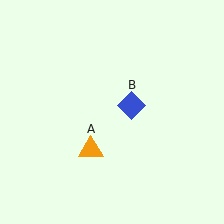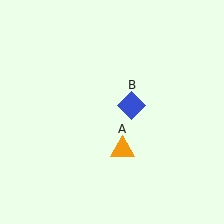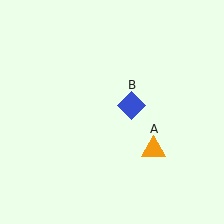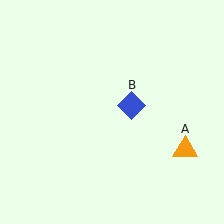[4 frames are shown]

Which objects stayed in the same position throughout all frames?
Blue diamond (object B) remained stationary.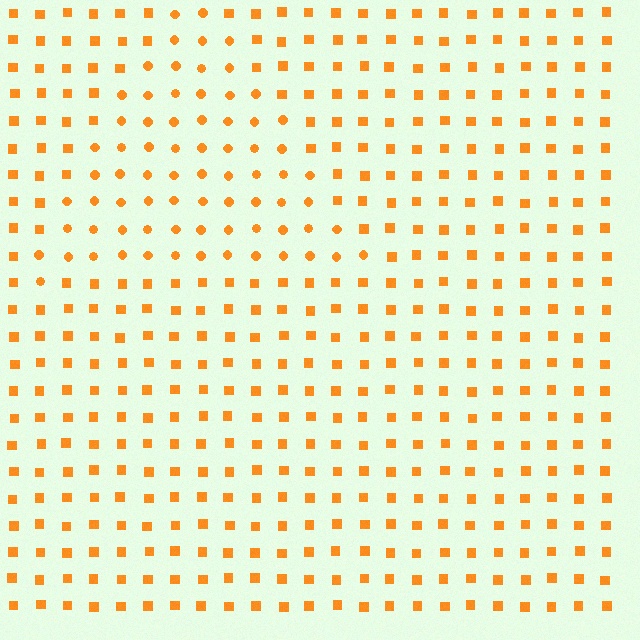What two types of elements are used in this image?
The image uses circles inside the triangle region and squares outside it.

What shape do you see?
I see a triangle.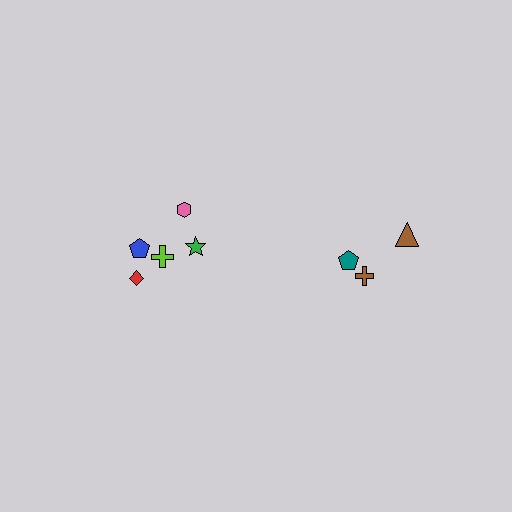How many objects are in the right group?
There are 3 objects.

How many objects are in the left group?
There are 5 objects.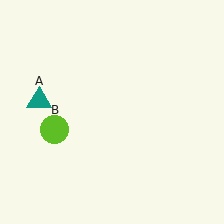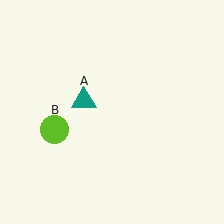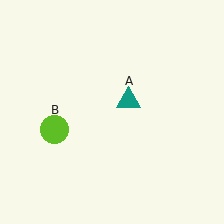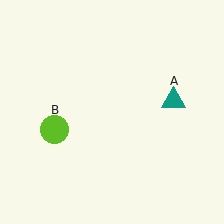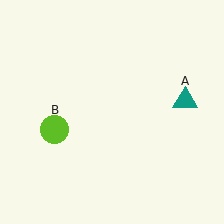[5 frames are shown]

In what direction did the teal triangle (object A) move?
The teal triangle (object A) moved right.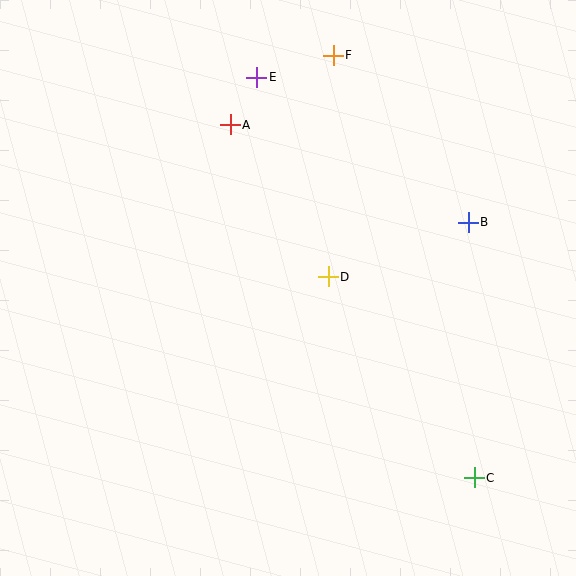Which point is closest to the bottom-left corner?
Point D is closest to the bottom-left corner.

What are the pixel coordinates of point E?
Point E is at (257, 77).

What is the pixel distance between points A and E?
The distance between A and E is 54 pixels.